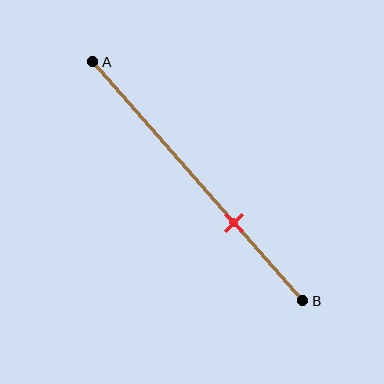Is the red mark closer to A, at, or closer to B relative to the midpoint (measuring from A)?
The red mark is closer to point B than the midpoint of segment AB.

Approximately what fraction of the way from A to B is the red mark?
The red mark is approximately 65% of the way from A to B.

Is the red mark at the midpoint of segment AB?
No, the mark is at about 65% from A, not at the 50% midpoint.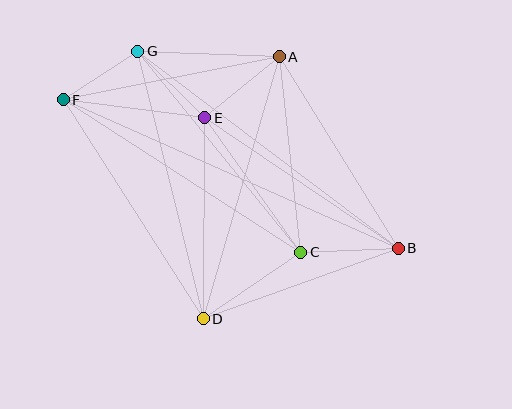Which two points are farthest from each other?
Points B and F are farthest from each other.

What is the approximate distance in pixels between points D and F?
The distance between D and F is approximately 260 pixels.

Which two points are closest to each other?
Points F and G are closest to each other.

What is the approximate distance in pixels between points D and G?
The distance between D and G is approximately 275 pixels.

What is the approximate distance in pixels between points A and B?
The distance between A and B is approximately 225 pixels.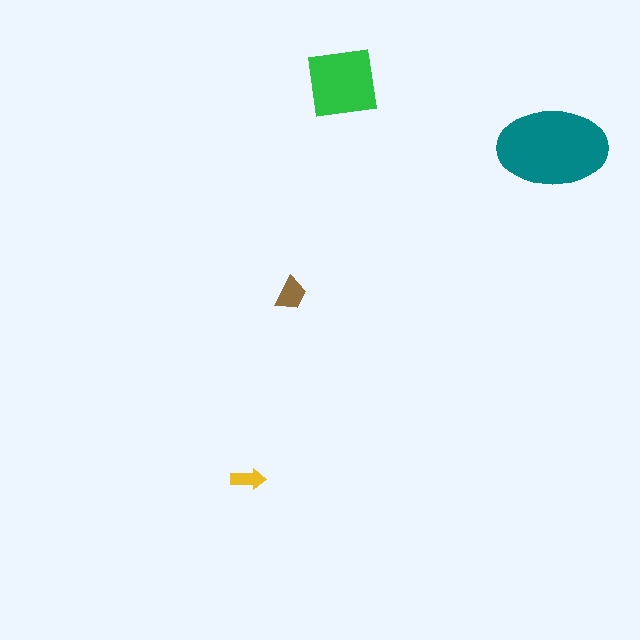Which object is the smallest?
The yellow arrow.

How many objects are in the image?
There are 4 objects in the image.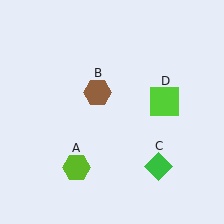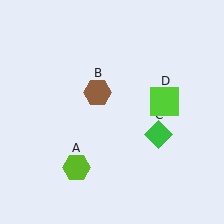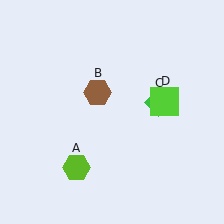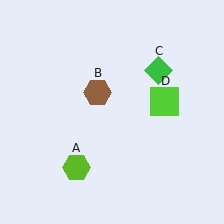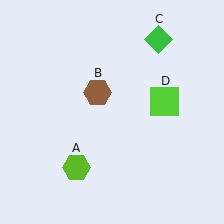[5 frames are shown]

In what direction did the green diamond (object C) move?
The green diamond (object C) moved up.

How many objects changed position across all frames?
1 object changed position: green diamond (object C).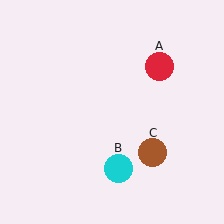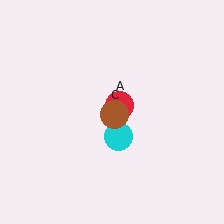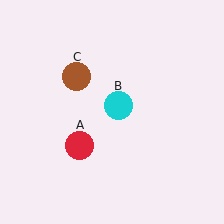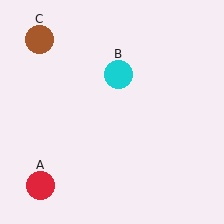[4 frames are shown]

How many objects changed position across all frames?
3 objects changed position: red circle (object A), cyan circle (object B), brown circle (object C).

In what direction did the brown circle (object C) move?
The brown circle (object C) moved up and to the left.